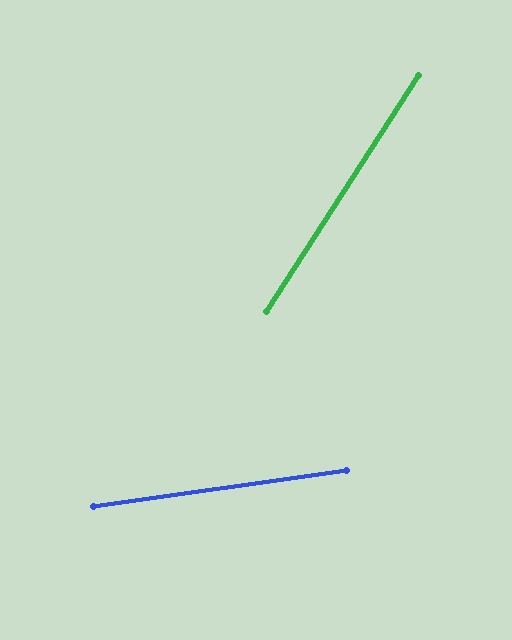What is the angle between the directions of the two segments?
Approximately 49 degrees.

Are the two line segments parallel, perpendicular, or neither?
Neither parallel nor perpendicular — they differ by about 49°.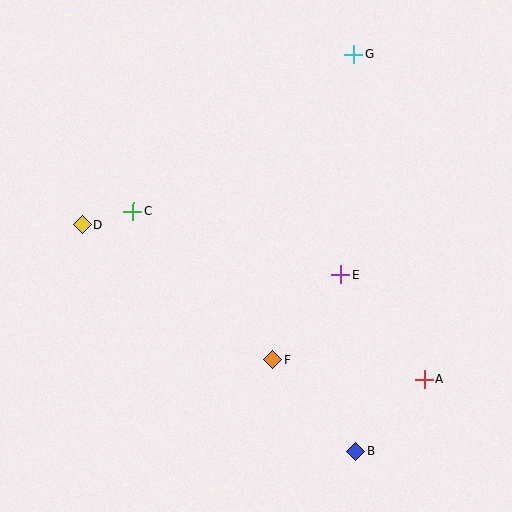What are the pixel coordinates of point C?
Point C is at (133, 211).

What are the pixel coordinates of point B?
Point B is at (356, 451).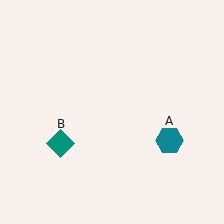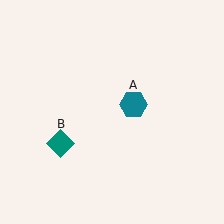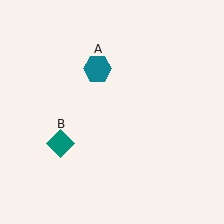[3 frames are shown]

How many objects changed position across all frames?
1 object changed position: teal hexagon (object A).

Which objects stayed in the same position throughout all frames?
Teal diamond (object B) remained stationary.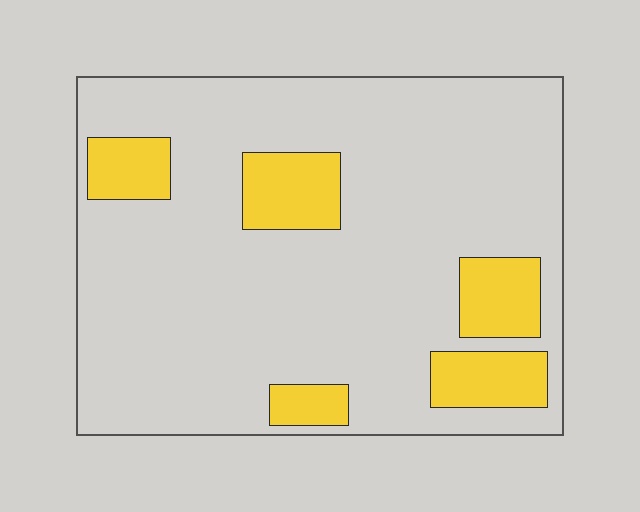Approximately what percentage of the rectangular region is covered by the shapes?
Approximately 15%.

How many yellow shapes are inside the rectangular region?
5.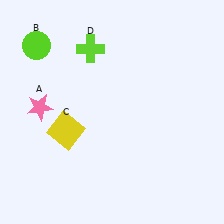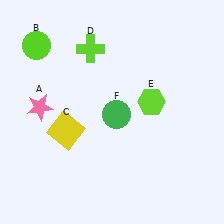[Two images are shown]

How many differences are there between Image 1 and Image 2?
There are 2 differences between the two images.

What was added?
A lime hexagon (E), a green circle (F) were added in Image 2.